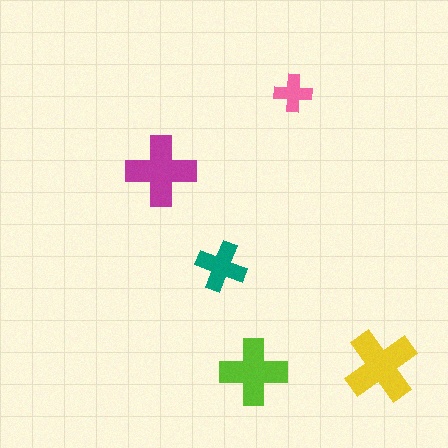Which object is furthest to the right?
The yellow cross is rightmost.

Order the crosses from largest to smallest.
the yellow one, the magenta one, the lime one, the teal one, the pink one.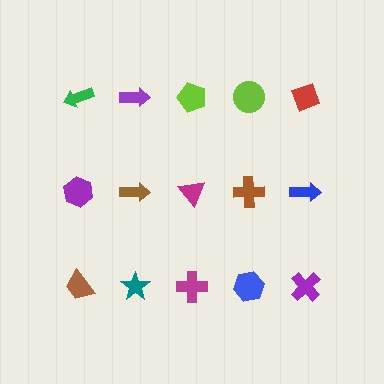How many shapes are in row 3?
5 shapes.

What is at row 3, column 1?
A brown trapezoid.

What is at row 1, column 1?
A green arrow.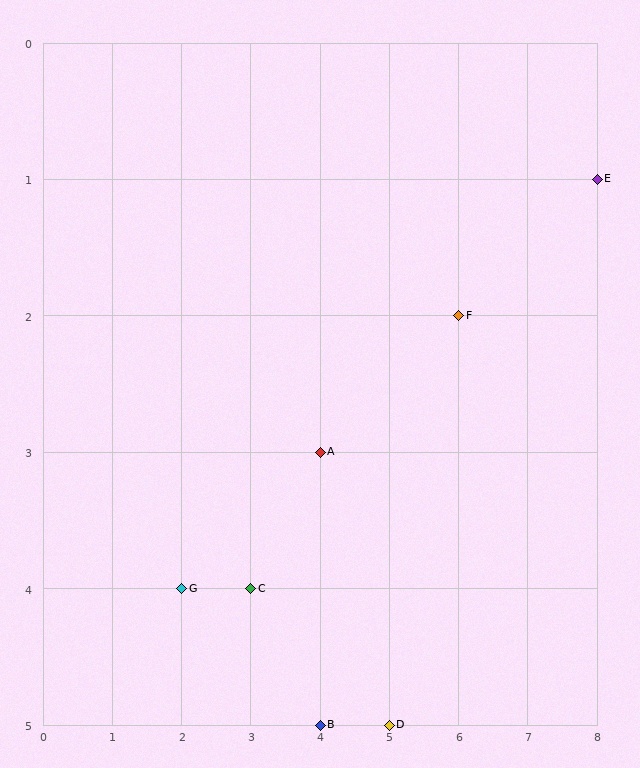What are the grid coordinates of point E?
Point E is at grid coordinates (8, 1).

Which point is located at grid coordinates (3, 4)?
Point C is at (3, 4).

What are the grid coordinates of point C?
Point C is at grid coordinates (3, 4).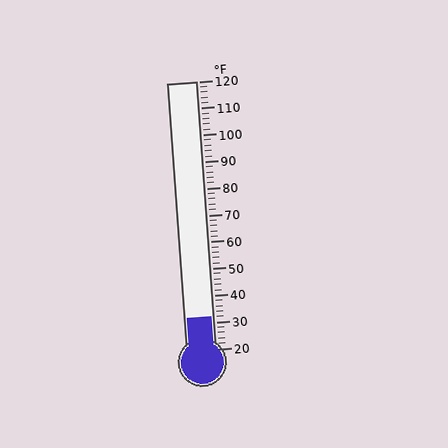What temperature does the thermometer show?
The thermometer shows approximately 32°F.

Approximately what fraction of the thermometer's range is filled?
The thermometer is filled to approximately 10% of its range.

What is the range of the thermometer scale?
The thermometer scale ranges from 20°F to 120°F.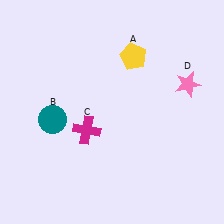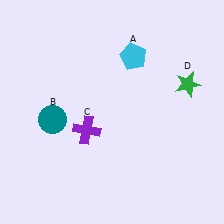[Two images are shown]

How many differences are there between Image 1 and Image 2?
There are 3 differences between the two images.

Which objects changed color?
A changed from yellow to cyan. C changed from magenta to purple. D changed from pink to green.